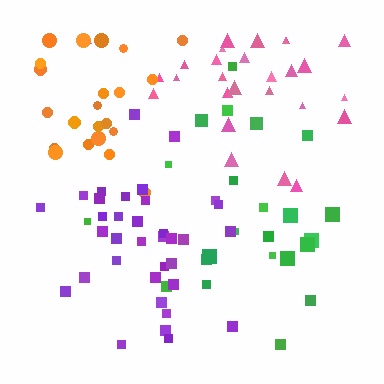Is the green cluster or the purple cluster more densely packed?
Purple.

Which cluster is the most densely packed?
Orange.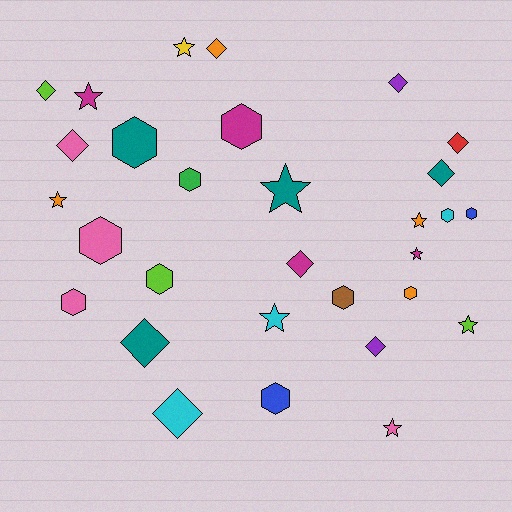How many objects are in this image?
There are 30 objects.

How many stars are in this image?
There are 9 stars.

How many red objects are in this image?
There is 1 red object.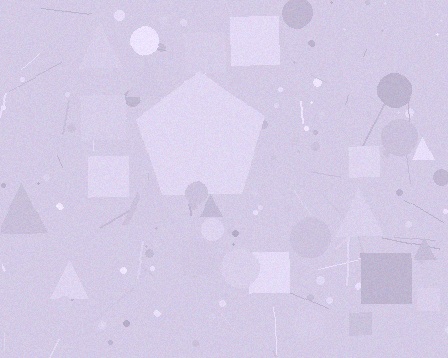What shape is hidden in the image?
A pentagon is hidden in the image.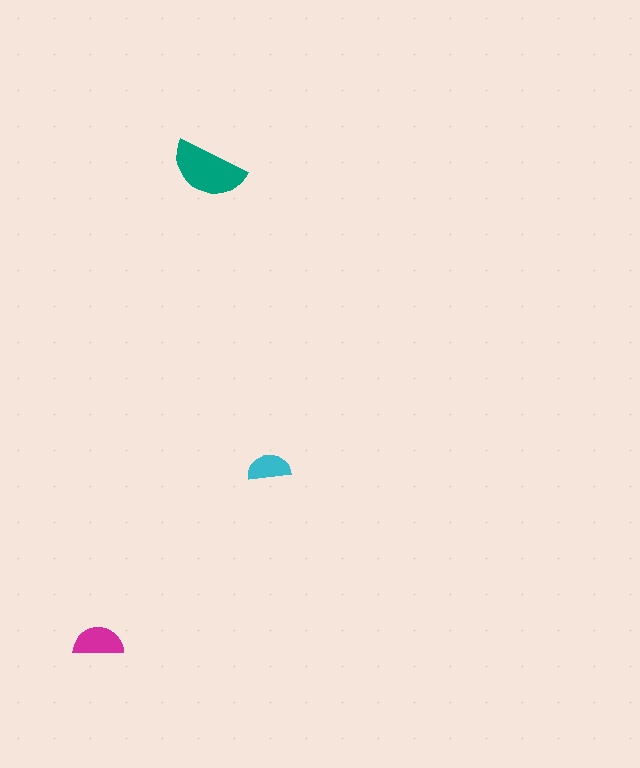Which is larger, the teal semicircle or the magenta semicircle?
The teal one.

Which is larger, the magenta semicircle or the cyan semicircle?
The magenta one.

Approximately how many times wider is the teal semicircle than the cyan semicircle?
About 2 times wider.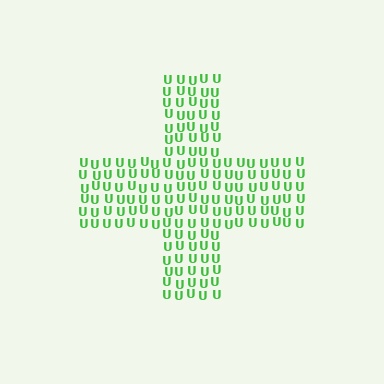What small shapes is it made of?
It is made of small letter U's.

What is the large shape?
The large shape is a cross.